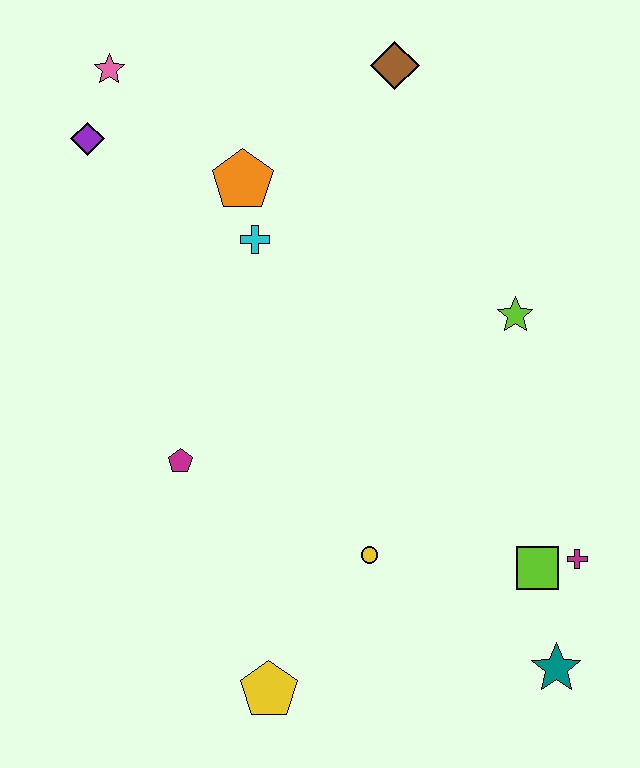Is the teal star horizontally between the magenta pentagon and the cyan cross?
No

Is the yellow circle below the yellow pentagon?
No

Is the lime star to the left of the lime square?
Yes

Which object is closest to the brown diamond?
The orange pentagon is closest to the brown diamond.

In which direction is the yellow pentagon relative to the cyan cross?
The yellow pentagon is below the cyan cross.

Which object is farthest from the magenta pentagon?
The brown diamond is farthest from the magenta pentagon.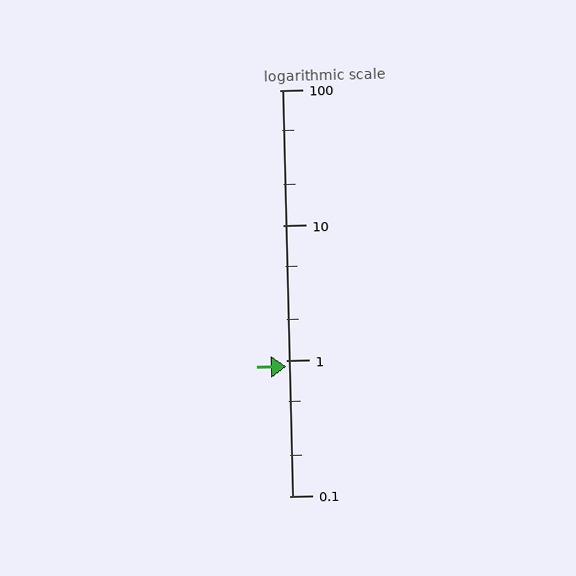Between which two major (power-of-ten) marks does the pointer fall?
The pointer is between 0.1 and 1.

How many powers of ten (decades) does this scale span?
The scale spans 3 decades, from 0.1 to 100.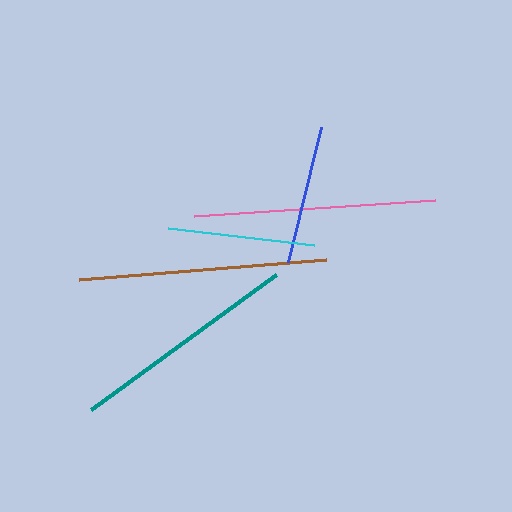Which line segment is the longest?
The brown line is the longest at approximately 247 pixels.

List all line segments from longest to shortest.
From longest to shortest: brown, pink, teal, cyan, blue.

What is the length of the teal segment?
The teal segment is approximately 229 pixels long.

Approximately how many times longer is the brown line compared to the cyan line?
The brown line is approximately 1.7 times the length of the cyan line.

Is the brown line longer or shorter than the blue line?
The brown line is longer than the blue line.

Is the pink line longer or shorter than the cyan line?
The pink line is longer than the cyan line.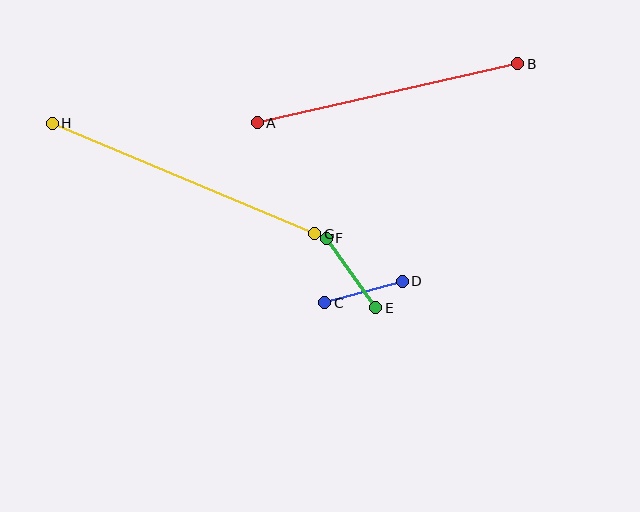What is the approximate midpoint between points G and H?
The midpoint is at approximately (183, 179) pixels.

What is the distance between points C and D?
The distance is approximately 80 pixels.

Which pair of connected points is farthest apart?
Points G and H are farthest apart.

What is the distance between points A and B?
The distance is approximately 267 pixels.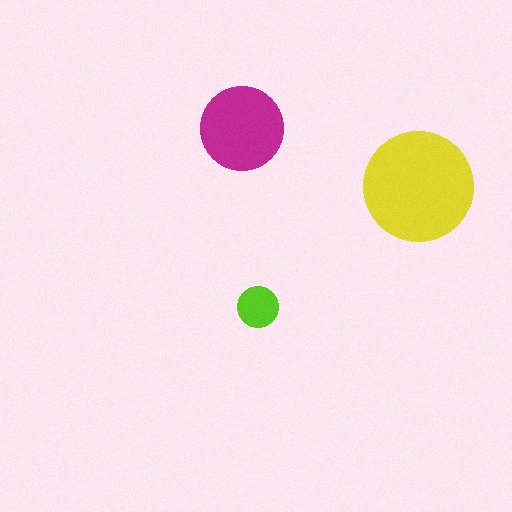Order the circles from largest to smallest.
the yellow one, the magenta one, the lime one.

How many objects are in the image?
There are 3 objects in the image.